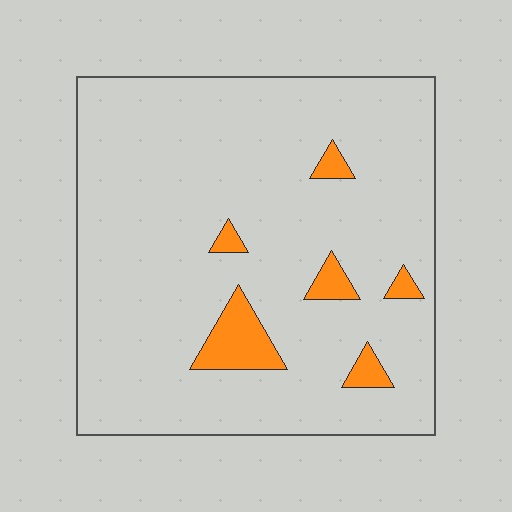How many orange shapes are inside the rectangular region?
6.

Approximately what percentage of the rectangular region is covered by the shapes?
Approximately 5%.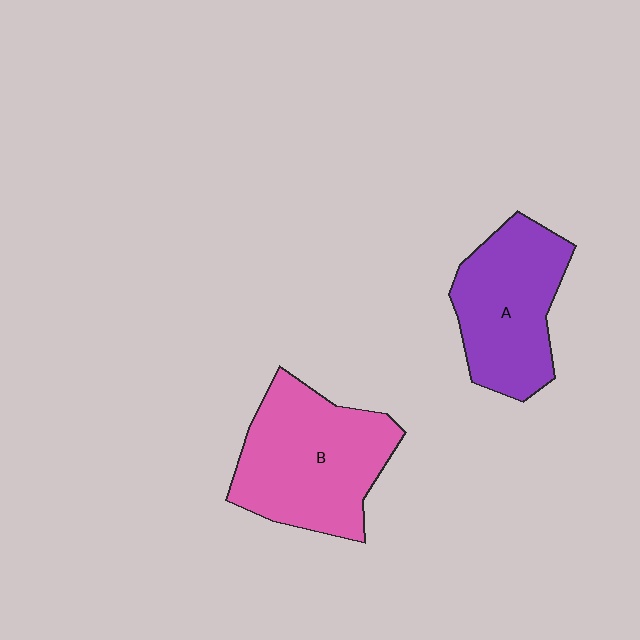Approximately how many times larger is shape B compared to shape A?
Approximately 1.2 times.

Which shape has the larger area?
Shape B (pink).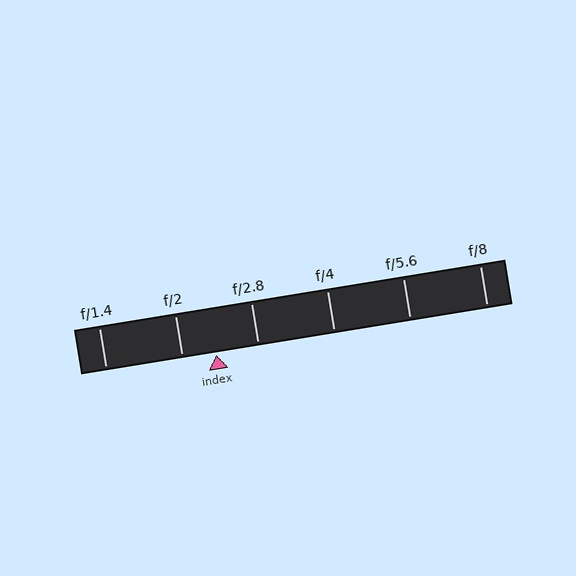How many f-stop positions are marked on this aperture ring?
There are 6 f-stop positions marked.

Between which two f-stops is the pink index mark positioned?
The index mark is between f/2 and f/2.8.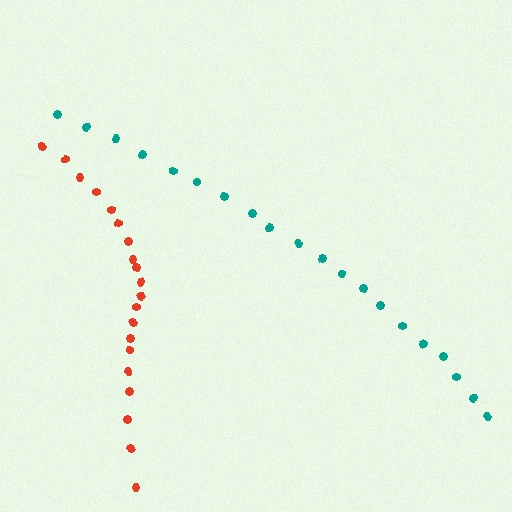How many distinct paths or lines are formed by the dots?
There are 2 distinct paths.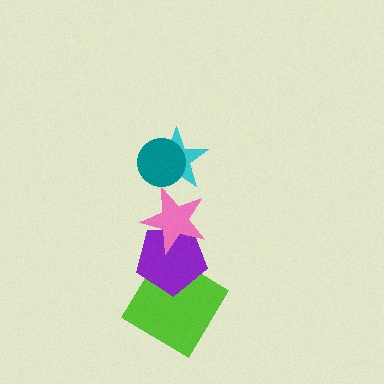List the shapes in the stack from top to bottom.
From top to bottom: the teal circle, the cyan star, the pink star, the purple pentagon, the lime diamond.